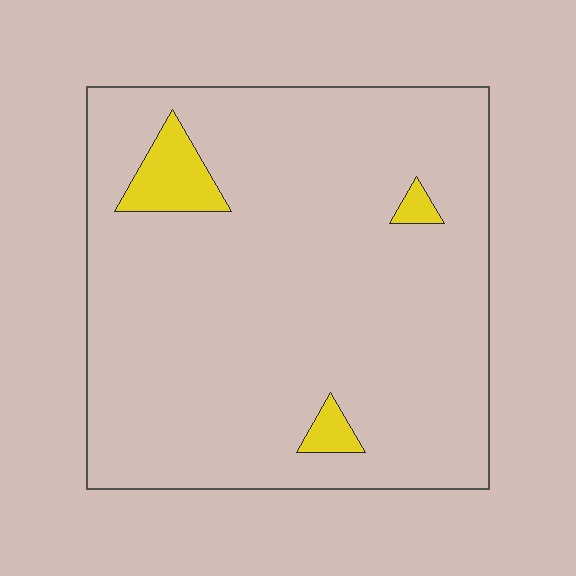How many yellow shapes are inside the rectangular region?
3.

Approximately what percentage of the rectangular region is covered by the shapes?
Approximately 5%.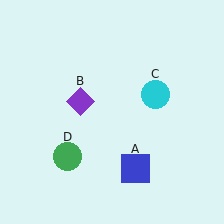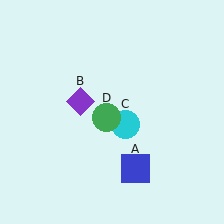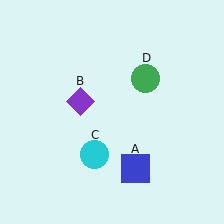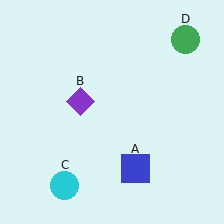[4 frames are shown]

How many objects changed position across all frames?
2 objects changed position: cyan circle (object C), green circle (object D).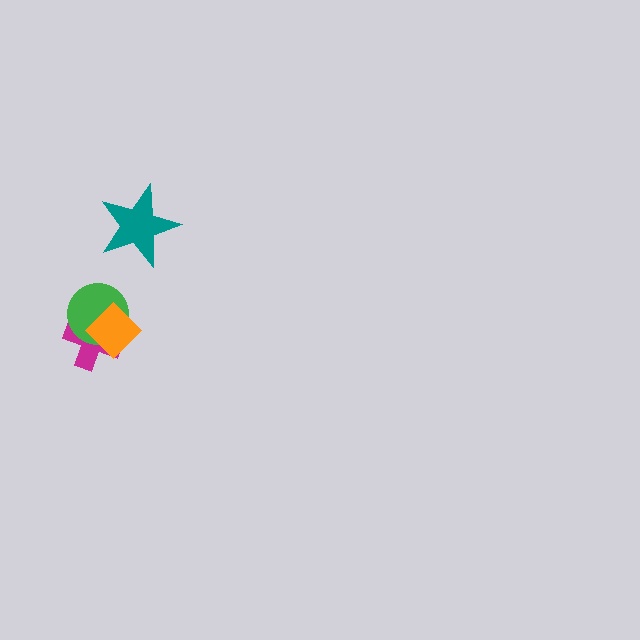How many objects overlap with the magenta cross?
2 objects overlap with the magenta cross.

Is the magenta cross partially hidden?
Yes, it is partially covered by another shape.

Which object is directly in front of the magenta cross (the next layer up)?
The green circle is directly in front of the magenta cross.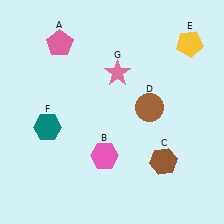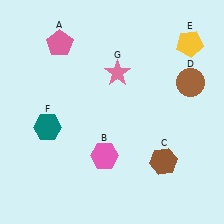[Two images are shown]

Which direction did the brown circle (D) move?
The brown circle (D) moved right.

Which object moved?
The brown circle (D) moved right.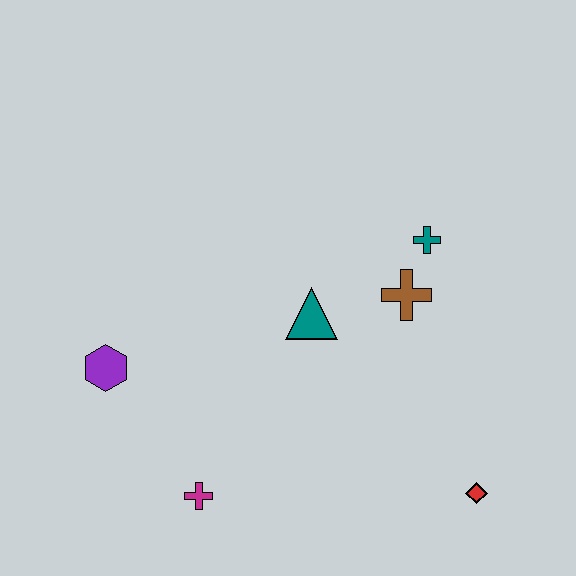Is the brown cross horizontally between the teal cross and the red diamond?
No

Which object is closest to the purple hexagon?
The magenta cross is closest to the purple hexagon.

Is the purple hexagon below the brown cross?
Yes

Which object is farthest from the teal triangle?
The red diamond is farthest from the teal triangle.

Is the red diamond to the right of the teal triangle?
Yes